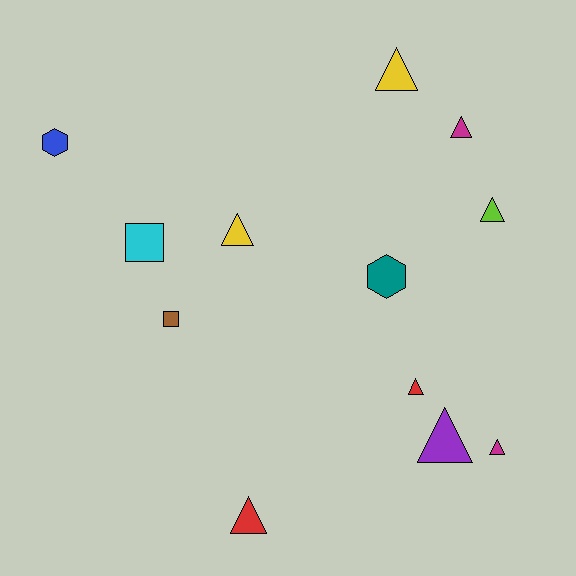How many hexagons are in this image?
There are 2 hexagons.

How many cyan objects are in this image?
There is 1 cyan object.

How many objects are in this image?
There are 12 objects.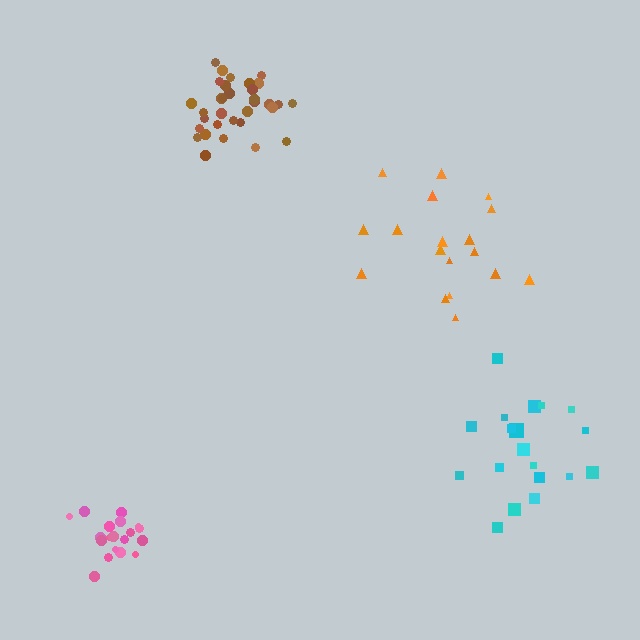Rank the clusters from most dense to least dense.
brown, pink, orange, cyan.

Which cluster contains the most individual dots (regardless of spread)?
Brown (33).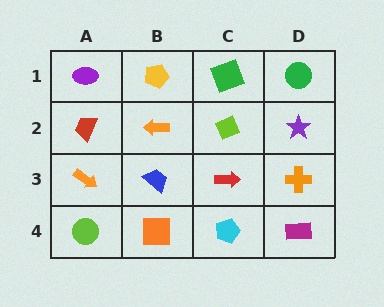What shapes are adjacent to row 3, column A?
A red trapezoid (row 2, column A), a lime circle (row 4, column A), a blue trapezoid (row 3, column B).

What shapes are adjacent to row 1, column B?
An orange arrow (row 2, column B), a purple ellipse (row 1, column A), a green square (row 1, column C).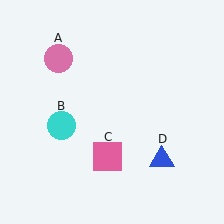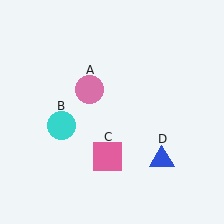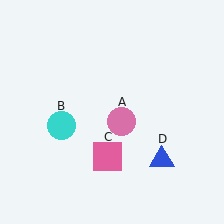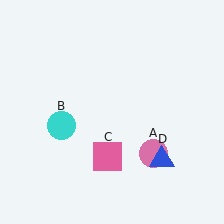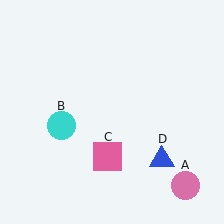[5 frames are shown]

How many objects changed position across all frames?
1 object changed position: pink circle (object A).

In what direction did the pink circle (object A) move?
The pink circle (object A) moved down and to the right.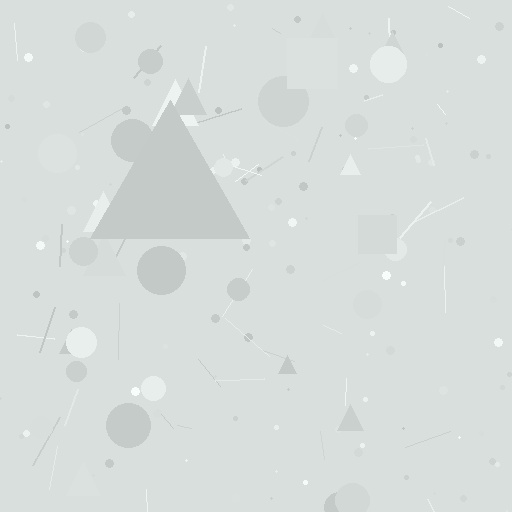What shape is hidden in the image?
A triangle is hidden in the image.